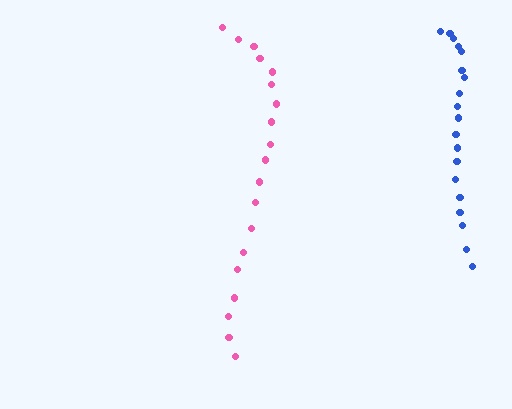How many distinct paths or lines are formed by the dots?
There are 2 distinct paths.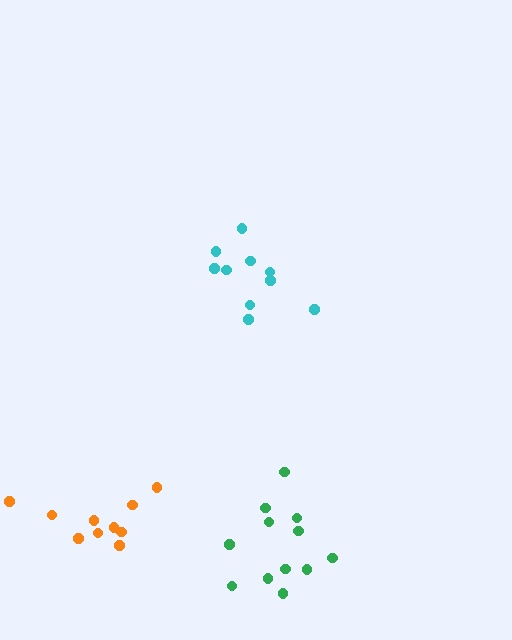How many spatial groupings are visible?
There are 3 spatial groupings.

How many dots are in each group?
Group 1: 12 dots, Group 2: 10 dots, Group 3: 10 dots (32 total).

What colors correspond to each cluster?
The clusters are colored: green, cyan, orange.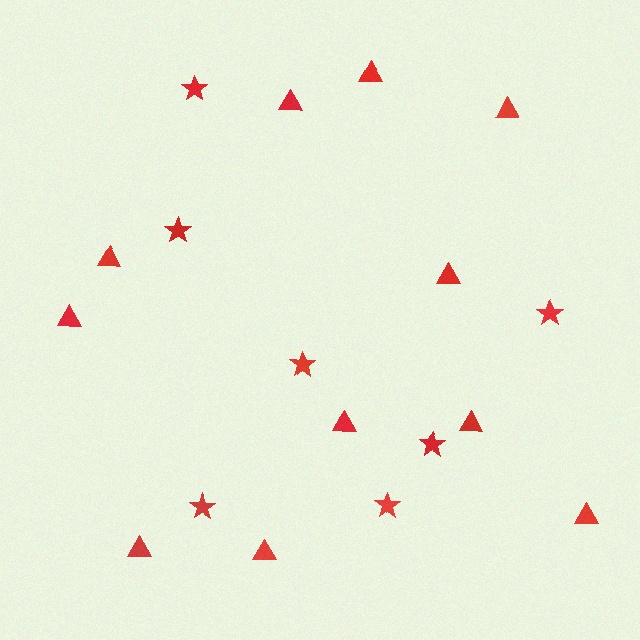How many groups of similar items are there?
There are 2 groups: one group of stars (7) and one group of triangles (11).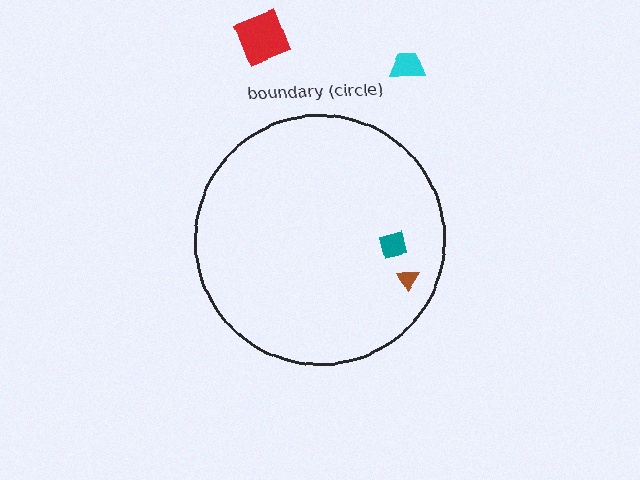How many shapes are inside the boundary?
2 inside, 2 outside.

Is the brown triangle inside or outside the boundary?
Inside.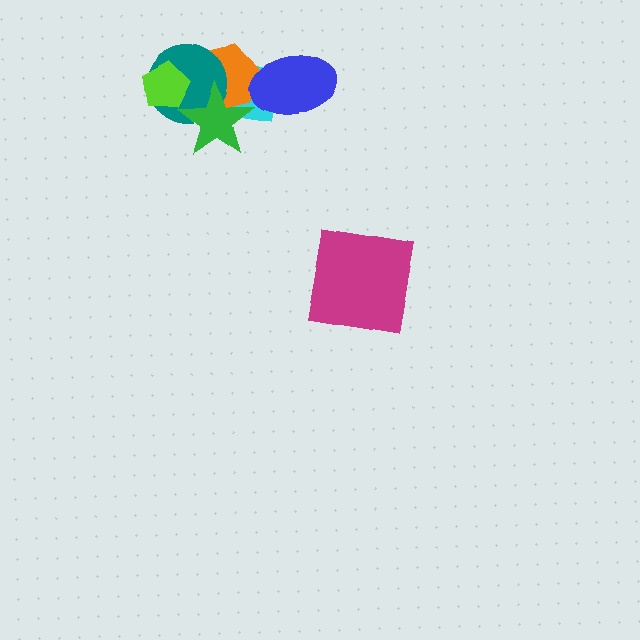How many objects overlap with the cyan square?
4 objects overlap with the cyan square.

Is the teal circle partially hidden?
Yes, it is partially covered by another shape.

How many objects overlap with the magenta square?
0 objects overlap with the magenta square.